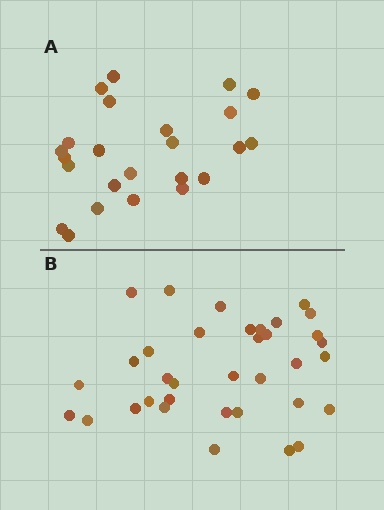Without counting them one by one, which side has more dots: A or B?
Region B (the bottom region) has more dots.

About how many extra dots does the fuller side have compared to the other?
Region B has roughly 12 or so more dots than region A.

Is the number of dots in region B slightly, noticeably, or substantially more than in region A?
Region B has substantially more. The ratio is roughly 1.5 to 1.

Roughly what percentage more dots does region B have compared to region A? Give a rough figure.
About 45% more.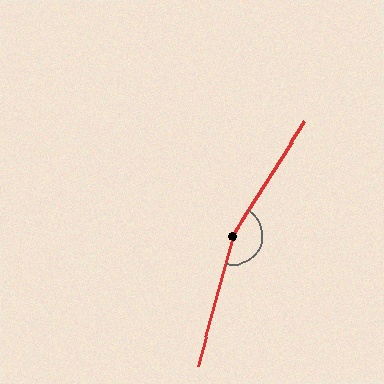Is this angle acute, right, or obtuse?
It is obtuse.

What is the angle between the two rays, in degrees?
Approximately 163 degrees.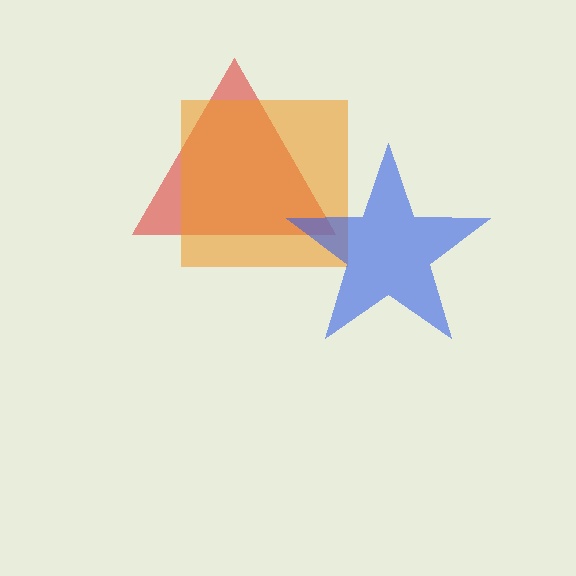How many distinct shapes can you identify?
There are 3 distinct shapes: a red triangle, an orange square, a blue star.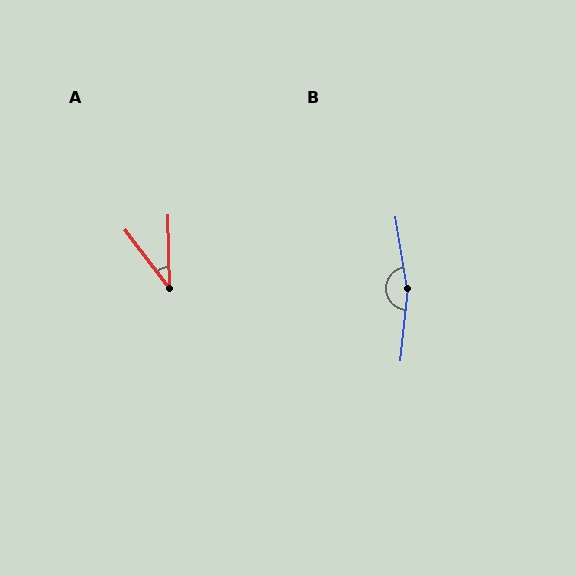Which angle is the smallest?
A, at approximately 36 degrees.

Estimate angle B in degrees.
Approximately 164 degrees.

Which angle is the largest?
B, at approximately 164 degrees.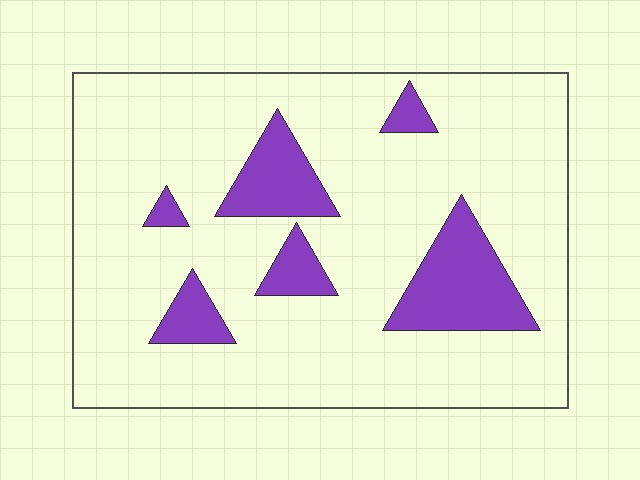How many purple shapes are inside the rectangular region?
6.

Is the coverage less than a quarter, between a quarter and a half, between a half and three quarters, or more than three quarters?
Less than a quarter.